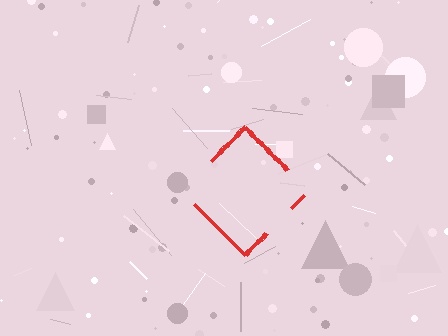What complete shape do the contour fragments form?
The contour fragments form a diamond.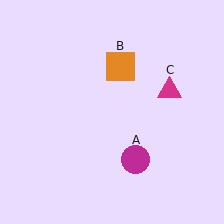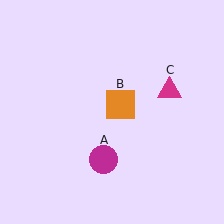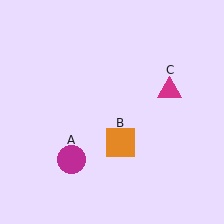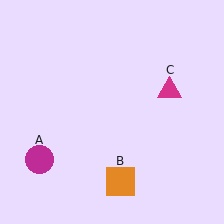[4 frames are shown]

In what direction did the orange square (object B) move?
The orange square (object B) moved down.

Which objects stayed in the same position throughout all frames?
Magenta triangle (object C) remained stationary.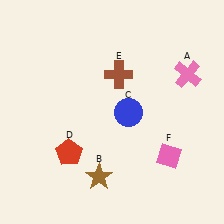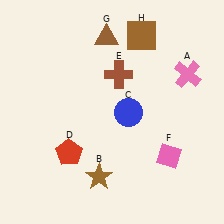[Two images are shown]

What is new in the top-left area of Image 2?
A brown triangle (G) was added in the top-left area of Image 2.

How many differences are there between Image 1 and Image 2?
There are 2 differences between the two images.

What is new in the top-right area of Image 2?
A brown square (H) was added in the top-right area of Image 2.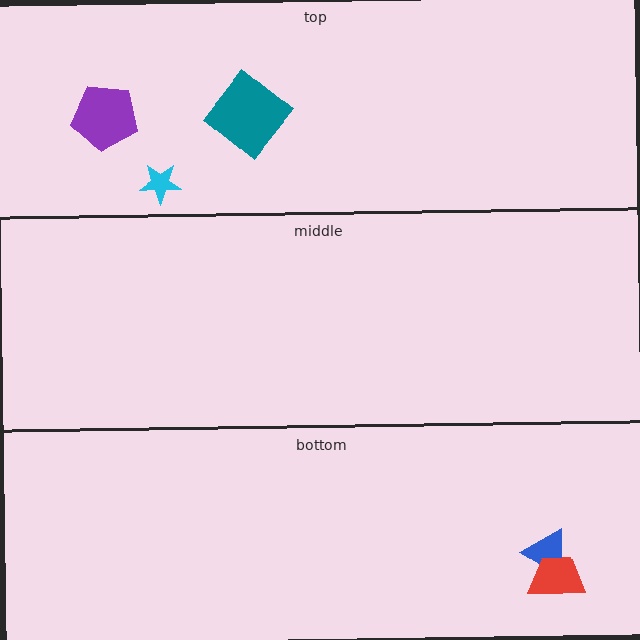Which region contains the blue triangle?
The bottom region.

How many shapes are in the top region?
3.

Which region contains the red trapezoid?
The bottom region.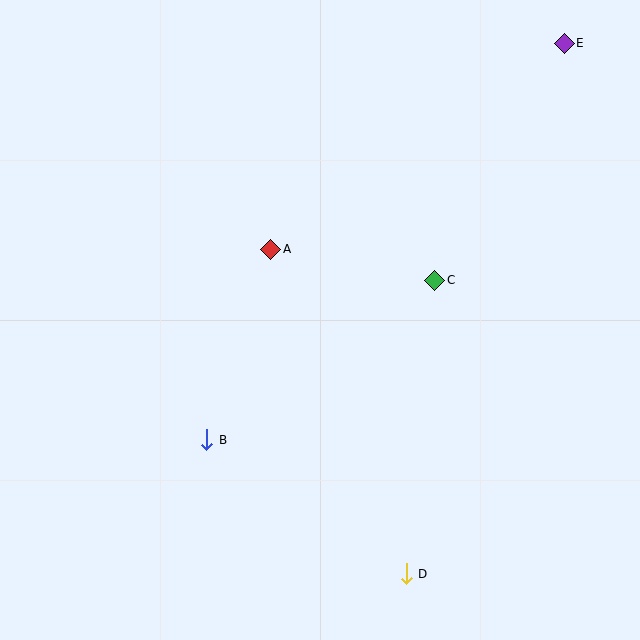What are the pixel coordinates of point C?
Point C is at (435, 280).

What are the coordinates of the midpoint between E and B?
The midpoint between E and B is at (386, 241).